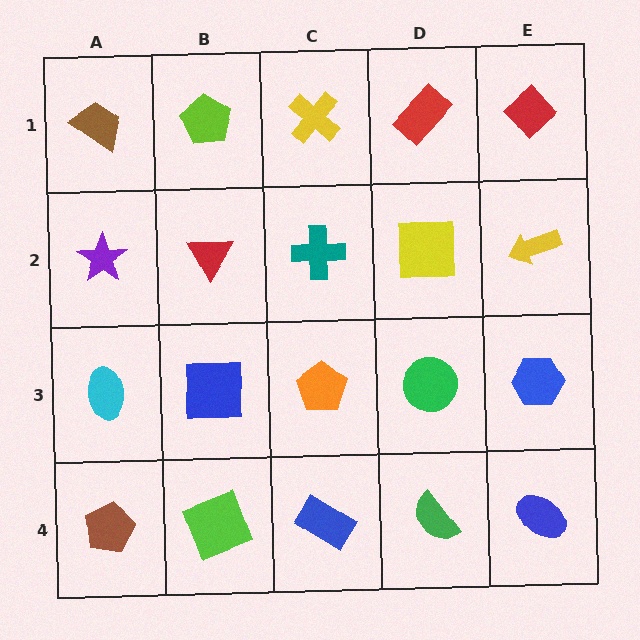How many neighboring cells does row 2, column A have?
3.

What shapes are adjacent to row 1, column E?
A yellow arrow (row 2, column E), a red rectangle (row 1, column D).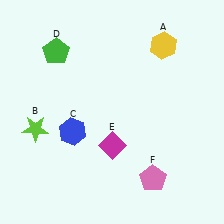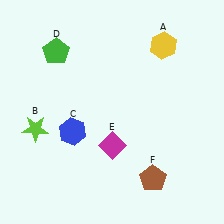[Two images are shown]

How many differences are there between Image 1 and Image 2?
There is 1 difference between the two images.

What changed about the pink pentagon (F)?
In Image 1, F is pink. In Image 2, it changed to brown.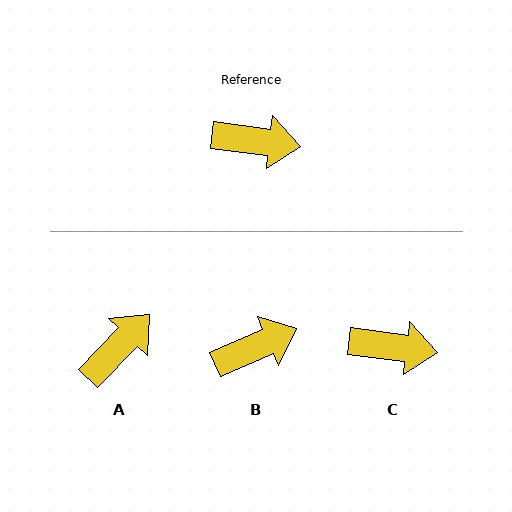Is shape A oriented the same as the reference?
No, it is off by about 53 degrees.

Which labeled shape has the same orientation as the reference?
C.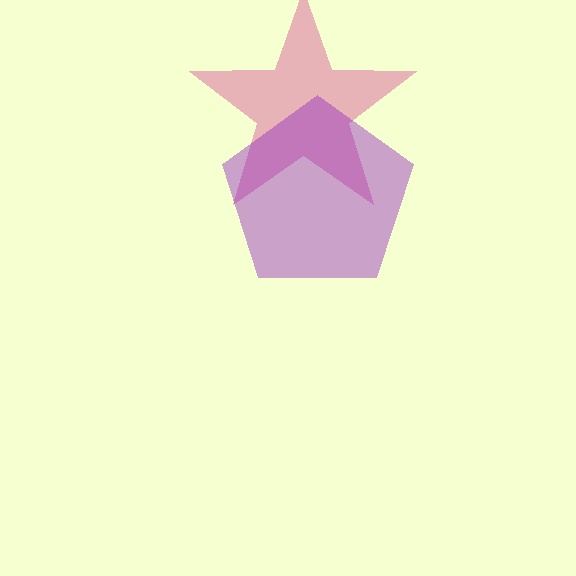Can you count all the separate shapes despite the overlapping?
Yes, there are 2 separate shapes.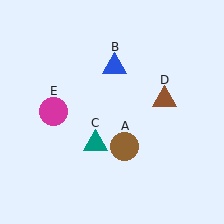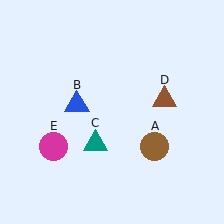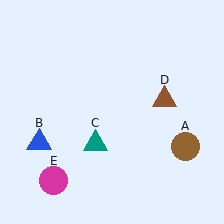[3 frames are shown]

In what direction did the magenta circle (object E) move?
The magenta circle (object E) moved down.